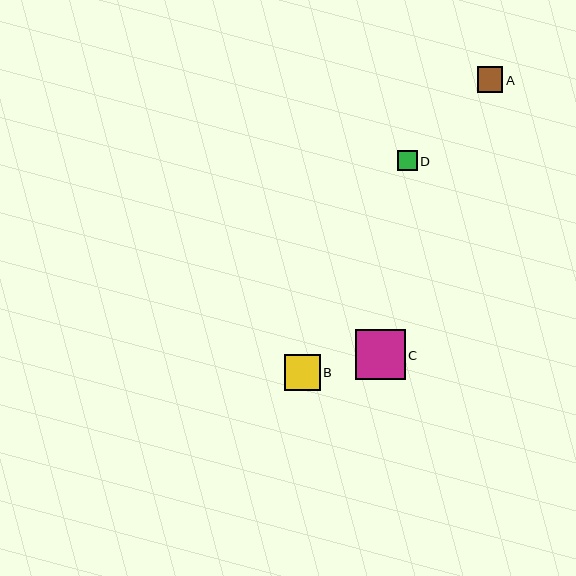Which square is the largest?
Square C is the largest with a size of approximately 50 pixels.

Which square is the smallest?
Square D is the smallest with a size of approximately 20 pixels.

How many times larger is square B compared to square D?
Square B is approximately 1.8 times the size of square D.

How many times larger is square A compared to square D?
Square A is approximately 1.3 times the size of square D.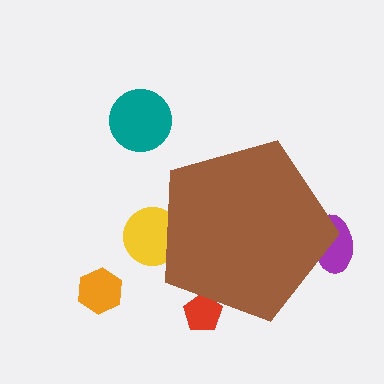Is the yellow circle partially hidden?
Yes, the yellow circle is partially hidden behind the brown pentagon.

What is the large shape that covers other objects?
A brown pentagon.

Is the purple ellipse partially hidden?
Yes, the purple ellipse is partially hidden behind the brown pentagon.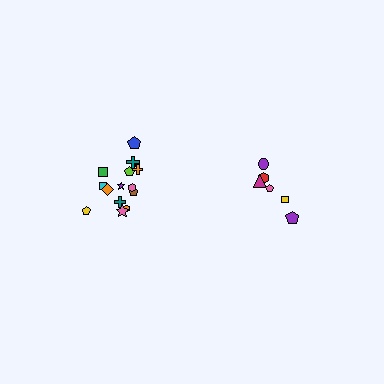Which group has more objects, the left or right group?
The left group.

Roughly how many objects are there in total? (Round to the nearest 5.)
Roughly 20 objects in total.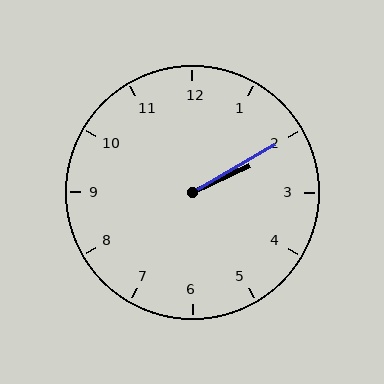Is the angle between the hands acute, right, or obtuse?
It is acute.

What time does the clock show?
2:10.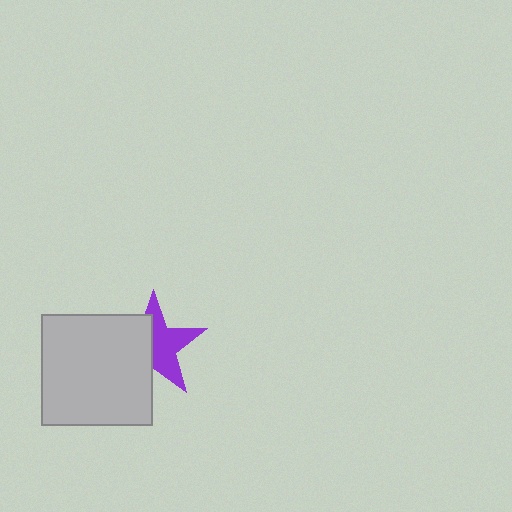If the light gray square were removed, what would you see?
You would see the complete purple star.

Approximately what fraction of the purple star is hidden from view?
Roughly 47% of the purple star is hidden behind the light gray square.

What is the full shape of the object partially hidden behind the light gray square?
The partially hidden object is a purple star.